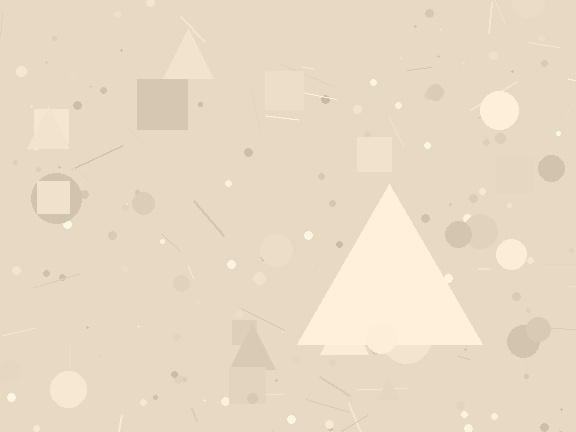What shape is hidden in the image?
A triangle is hidden in the image.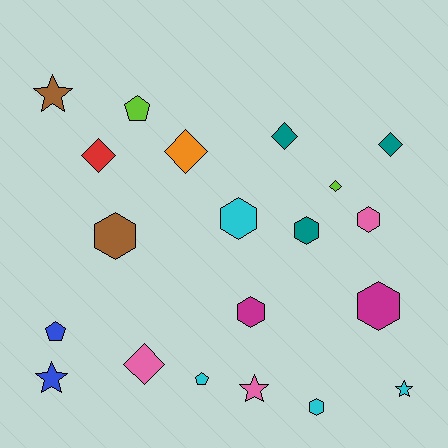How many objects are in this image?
There are 20 objects.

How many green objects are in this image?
There are no green objects.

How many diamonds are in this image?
There are 6 diamonds.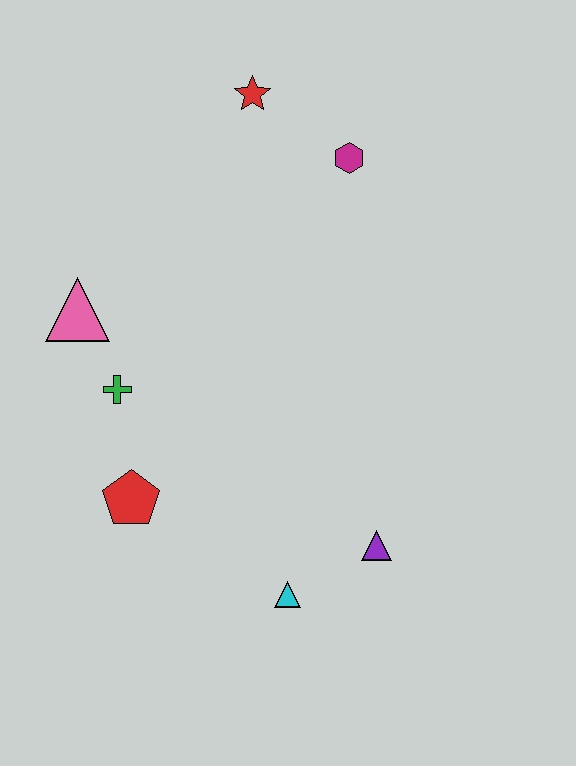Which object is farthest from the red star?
The cyan triangle is farthest from the red star.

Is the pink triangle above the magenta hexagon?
No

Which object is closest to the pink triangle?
The green cross is closest to the pink triangle.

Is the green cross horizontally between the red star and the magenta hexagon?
No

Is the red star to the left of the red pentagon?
No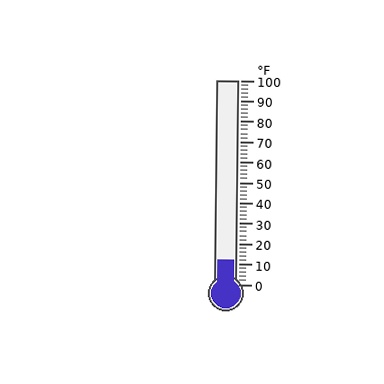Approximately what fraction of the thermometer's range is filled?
The thermometer is filled to approximately 10% of its range.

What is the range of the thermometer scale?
The thermometer scale ranges from 0°F to 100°F.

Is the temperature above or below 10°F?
The temperature is above 10°F.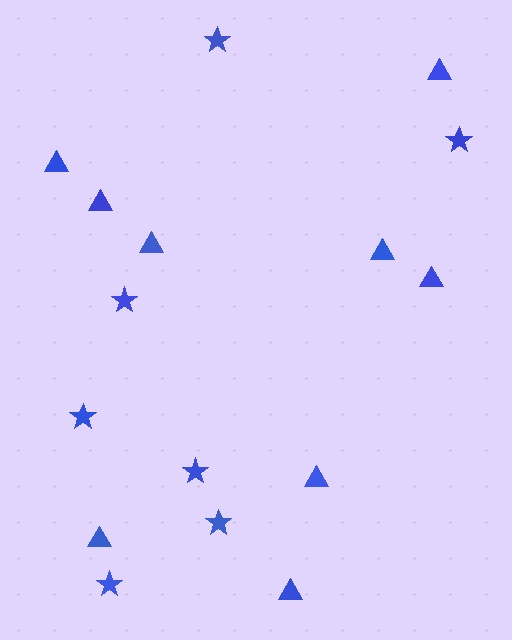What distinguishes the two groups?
There are 2 groups: one group of triangles (9) and one group of stars (7).